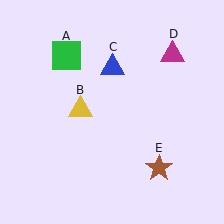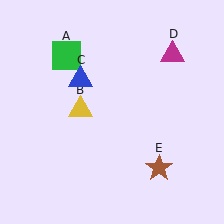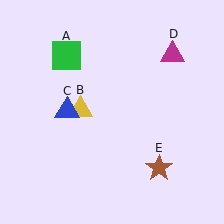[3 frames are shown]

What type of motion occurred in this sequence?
The blue triangle (object C) rotated counterclockwise around the center of the scene.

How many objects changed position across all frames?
1 object changed position: blue triangle (object C).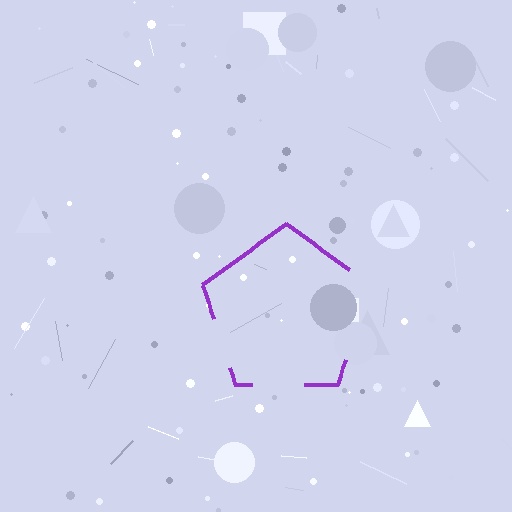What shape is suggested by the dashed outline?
The dashed outline suggests a pentagon.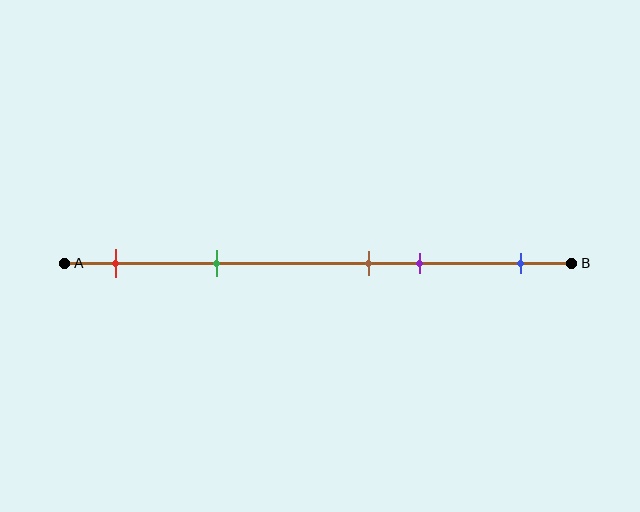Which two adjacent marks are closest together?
The brown and purple marks are the closest adjacent pair.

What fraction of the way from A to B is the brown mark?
The brown mark is approximately 60% (0.6) of the way from A to B.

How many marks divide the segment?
There are 5 marks dividing the segment.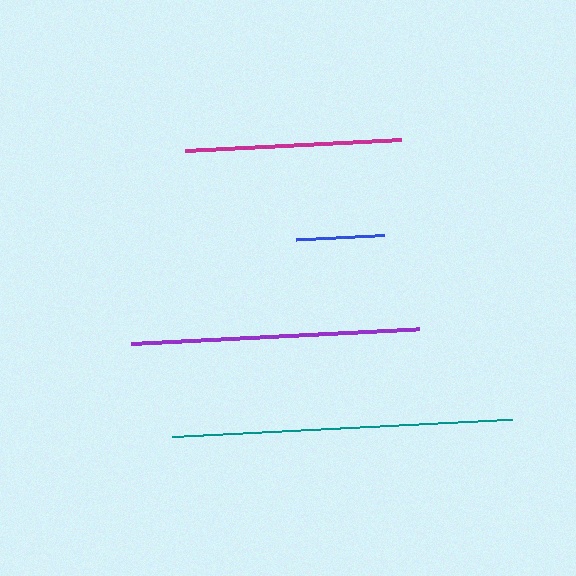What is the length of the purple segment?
The purple segment is approximately 288 pixels long.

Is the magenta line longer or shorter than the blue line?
The magenta line is longer than the blue line.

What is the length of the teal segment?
The teal segment is approximately 340 pixels long.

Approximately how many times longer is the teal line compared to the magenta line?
The teal line is approximately 1.6 times the length of the magenta line.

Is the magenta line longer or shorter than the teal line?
The teal line is longer than the magenta line.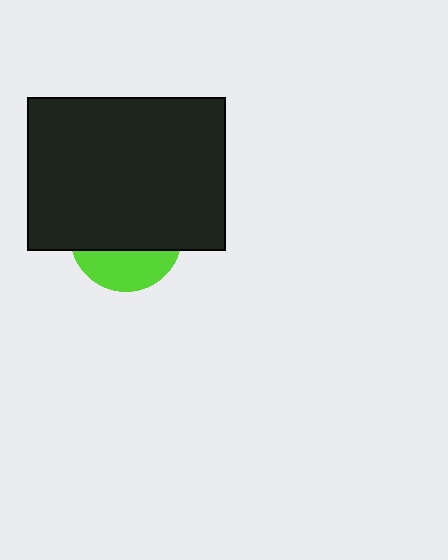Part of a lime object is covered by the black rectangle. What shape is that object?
It is a circle.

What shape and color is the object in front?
The object in front is a black rectangle.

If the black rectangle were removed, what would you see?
You would see the complete lime circle.